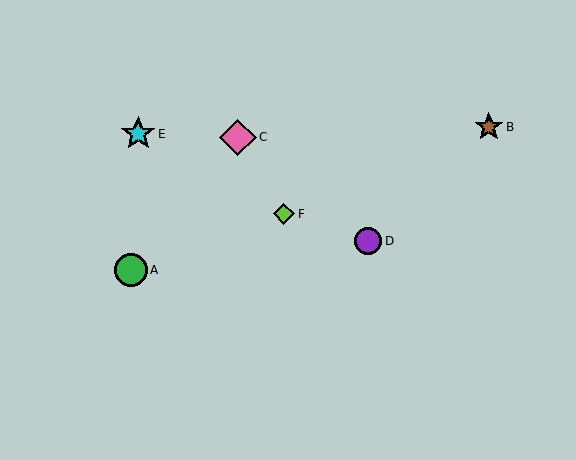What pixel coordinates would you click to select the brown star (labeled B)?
Click at (489, 127) to select the brown star B.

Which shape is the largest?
The pink diamond (labeled C) is the largest.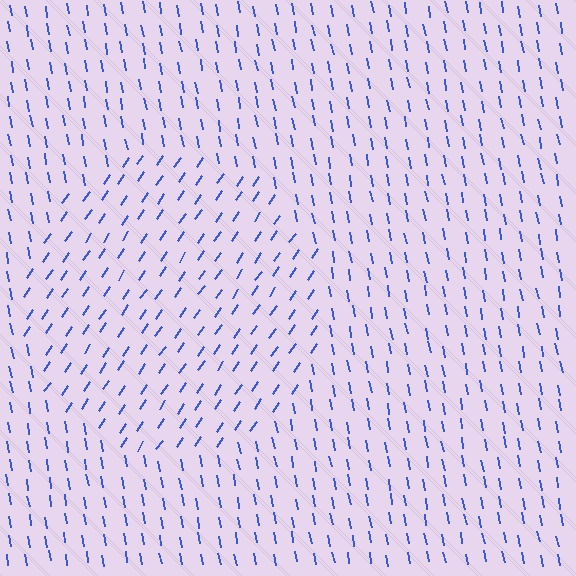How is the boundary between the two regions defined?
The boundary is defined purely by a change in line orientation (approximately 45 degrees difference). All lines are the same color and thickness.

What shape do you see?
I see a circle.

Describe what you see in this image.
The image is filled with small blue line segments. A circle region in the image has lines oriented differently from the surrounding lines, creating a visible texture boundary.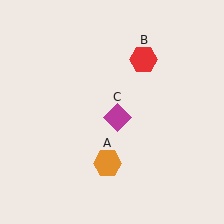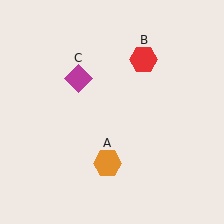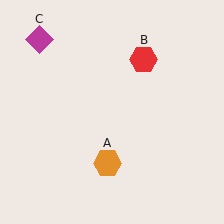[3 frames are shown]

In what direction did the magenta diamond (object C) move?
The magenta diamond (object C) moved up and to the left.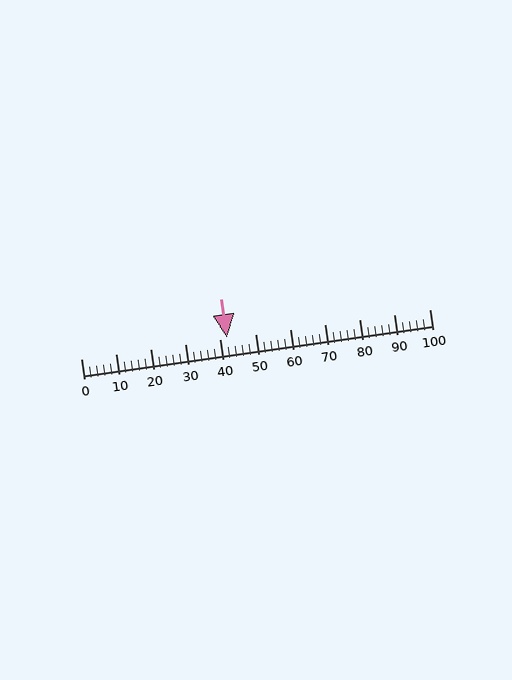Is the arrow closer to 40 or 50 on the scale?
The arrow is closer to 40.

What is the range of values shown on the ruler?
The ruler shows values from 0 to 100.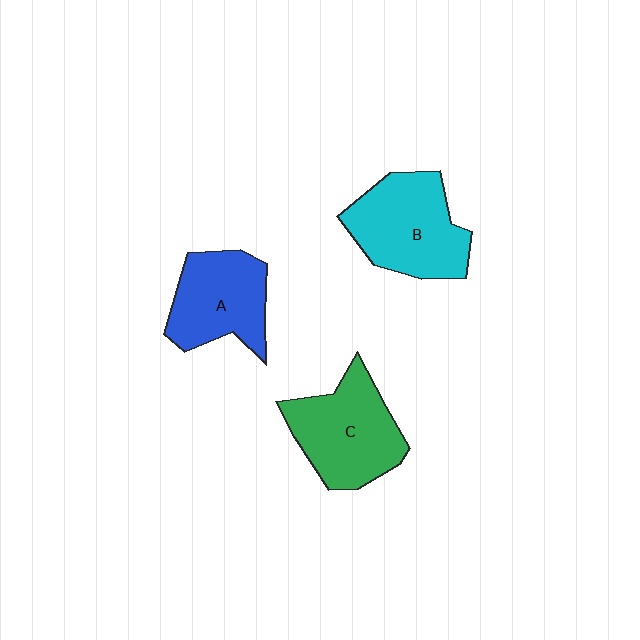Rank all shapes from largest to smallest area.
From largest to smallest: B (cyan), C (green), A (blue).